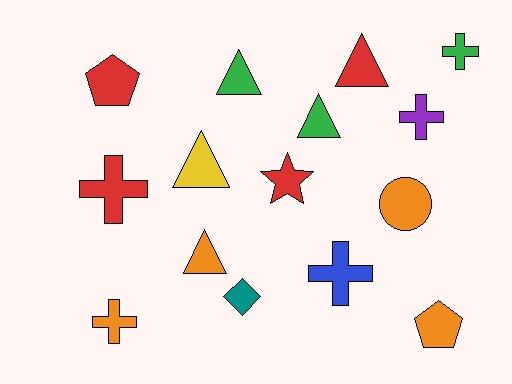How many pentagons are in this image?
There are 2 pentagons.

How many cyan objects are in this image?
There are no cyan objects.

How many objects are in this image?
There are 15 objects.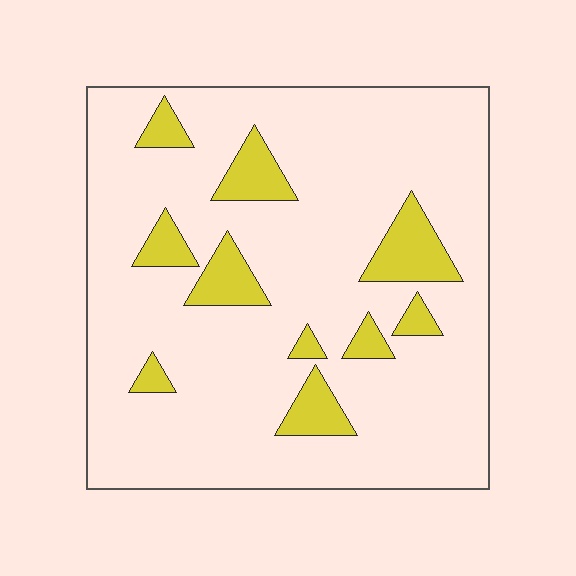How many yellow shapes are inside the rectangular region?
10.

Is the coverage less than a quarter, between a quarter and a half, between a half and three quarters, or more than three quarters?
Less than a quarter.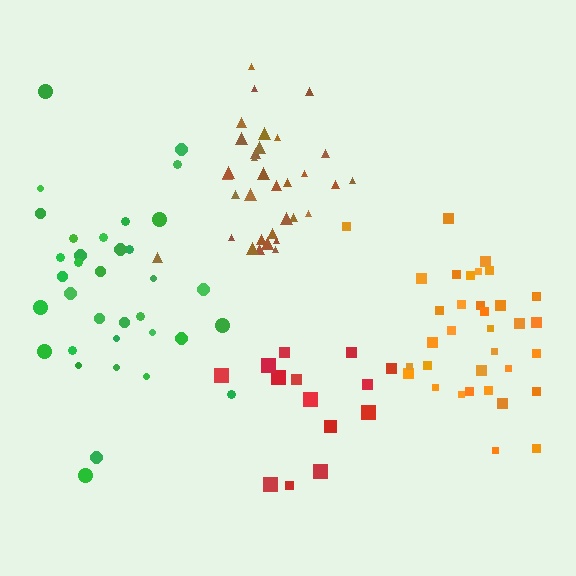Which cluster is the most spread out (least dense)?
Red.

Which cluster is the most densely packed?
Brown.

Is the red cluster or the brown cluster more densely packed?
Brown.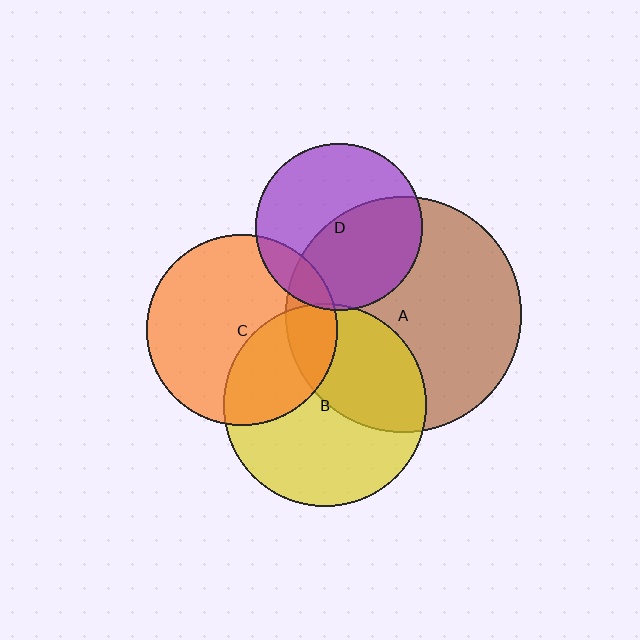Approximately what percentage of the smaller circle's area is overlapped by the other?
Approximately 15%.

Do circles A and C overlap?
Yes.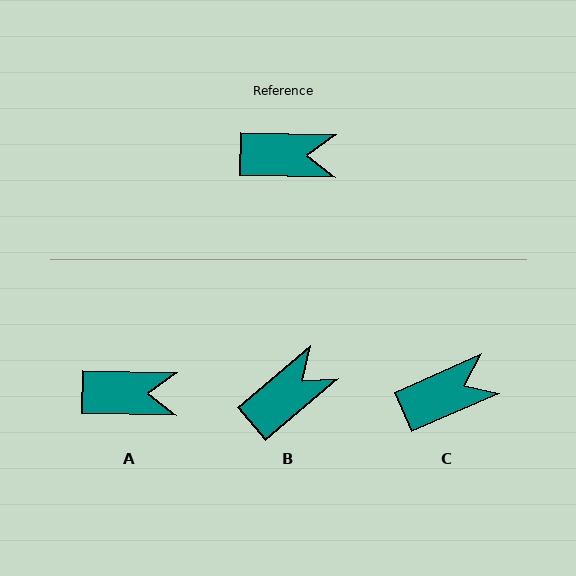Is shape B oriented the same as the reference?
No, it is off by about 42 degrees.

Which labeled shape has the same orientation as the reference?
A.